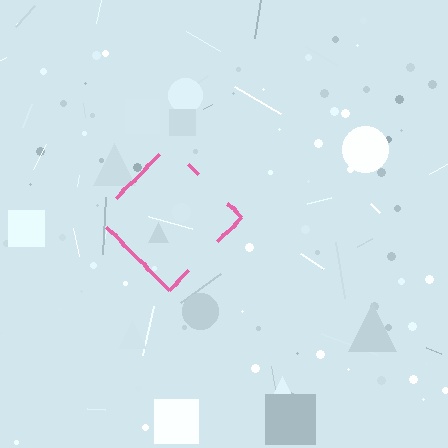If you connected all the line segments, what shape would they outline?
They would outline a diamond.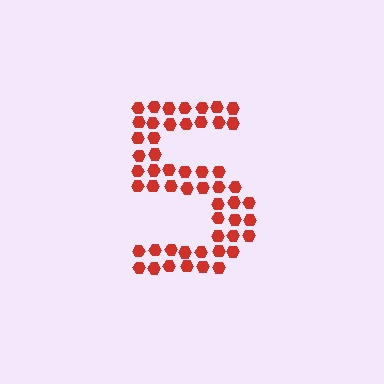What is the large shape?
The large shape is the digit 5.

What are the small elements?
The small elements are hexagons.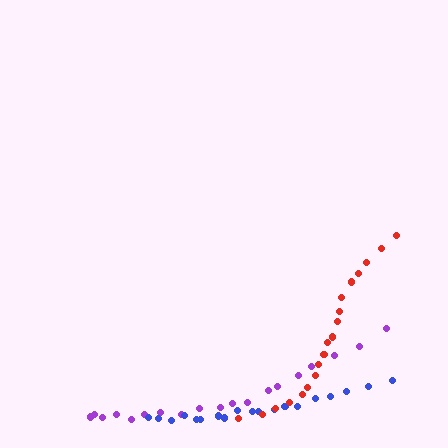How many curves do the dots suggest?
There are 3 distinct paths.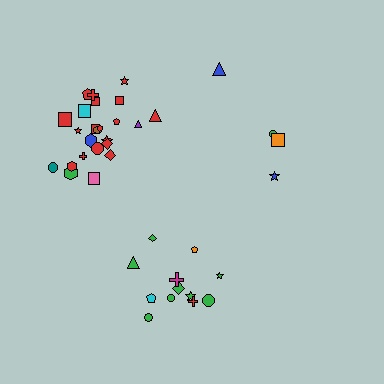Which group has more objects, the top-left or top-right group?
The top-left group.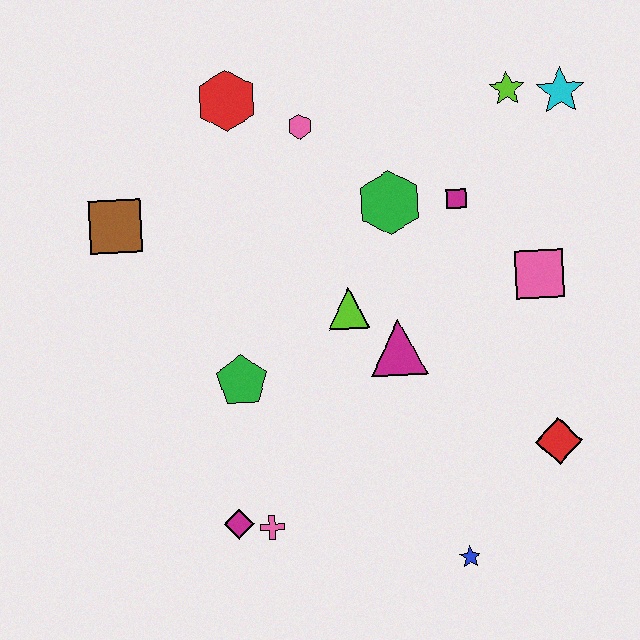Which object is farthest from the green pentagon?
The cyan star is farthest from the green pentagon.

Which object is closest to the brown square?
The red hexagon is closest to the brown square.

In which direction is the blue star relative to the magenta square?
The blue star is below the magenta square.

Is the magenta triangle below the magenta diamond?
No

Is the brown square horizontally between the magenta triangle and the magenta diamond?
No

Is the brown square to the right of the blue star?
No